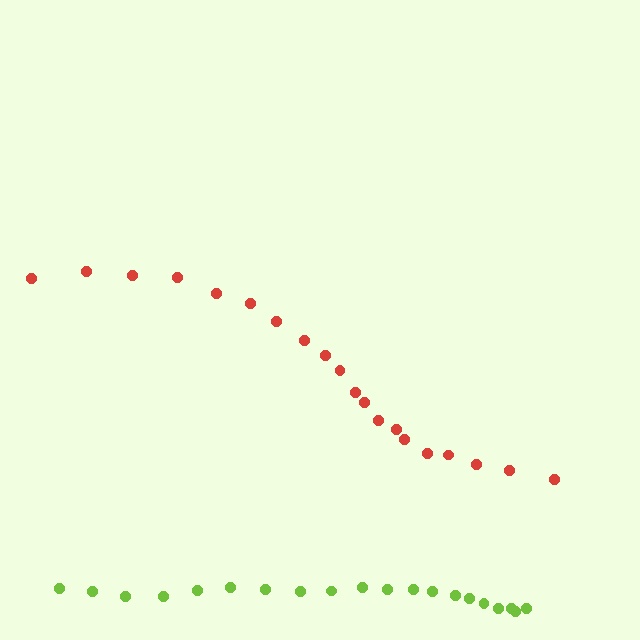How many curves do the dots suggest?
There are 2 distinct paths.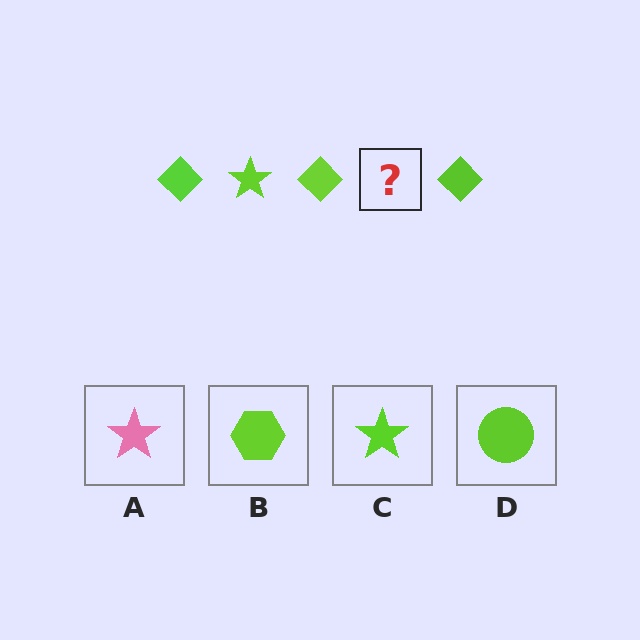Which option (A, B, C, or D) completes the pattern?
C.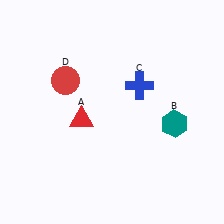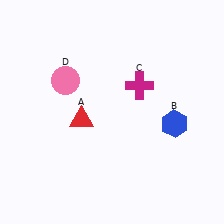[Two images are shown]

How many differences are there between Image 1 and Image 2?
There are 3 differences between the two images.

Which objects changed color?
B changed from teal to blue. C changed from blue to magenta. D changed from red to pink.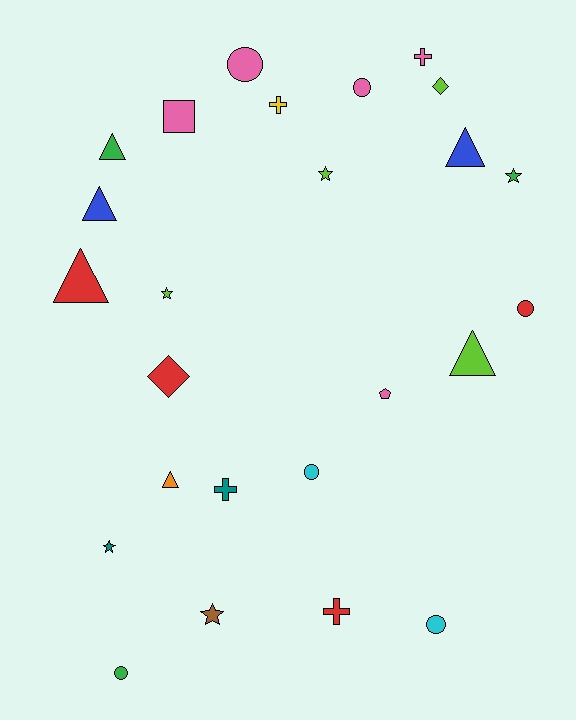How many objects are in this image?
There are 25 objects.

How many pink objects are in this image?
There are 5 pink objects.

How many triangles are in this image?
There are 6 triangles.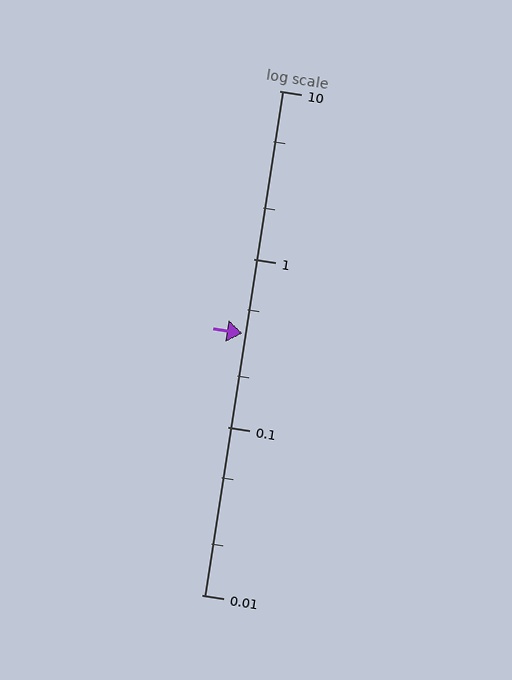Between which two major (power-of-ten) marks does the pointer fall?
The pointer is between 0.1 and 1.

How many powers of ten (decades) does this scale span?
The scale spans 3 decades, from 0.01 to 10.